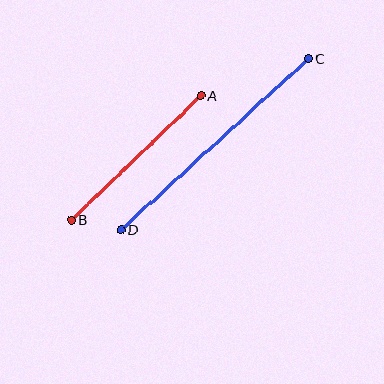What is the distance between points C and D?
The distance is approximately 254 pixels.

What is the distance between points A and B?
The distance is approximately 180 pixels.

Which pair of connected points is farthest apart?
Points C and D are farthest apart.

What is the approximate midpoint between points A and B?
The midpoint is at approximately (136, 158) pixels.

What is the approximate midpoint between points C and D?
The midpoint is at approximately (215, 144) pixels.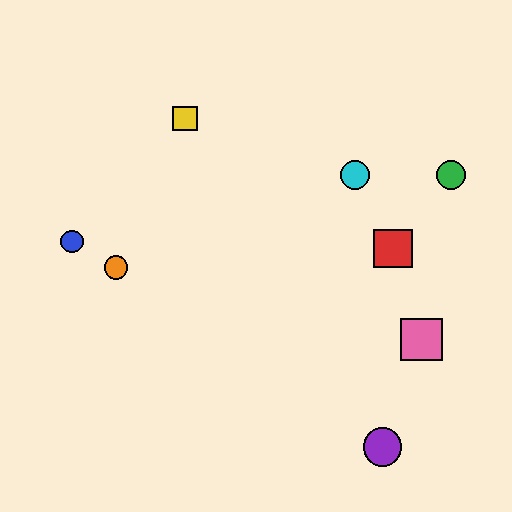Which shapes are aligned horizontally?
The green circle, the cyan circle are aligned horizontally.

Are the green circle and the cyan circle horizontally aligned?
Yes, both are at y≈175.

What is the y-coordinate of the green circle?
The green circle is at y≈175.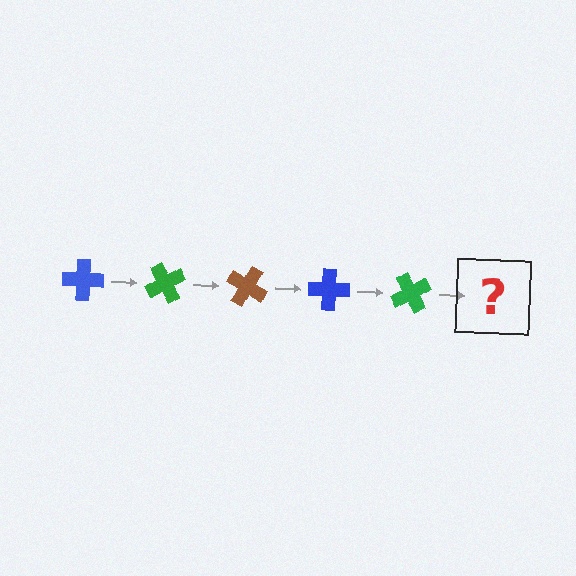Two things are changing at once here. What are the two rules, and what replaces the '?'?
The two rules are that it rotates 60 degrees each step and the color cycles through blue, green, and brown. The '?' should be a brown cross, rotated 300 degrees from the start.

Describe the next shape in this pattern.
It should be a brown cross, rotated 300 degrees from the start.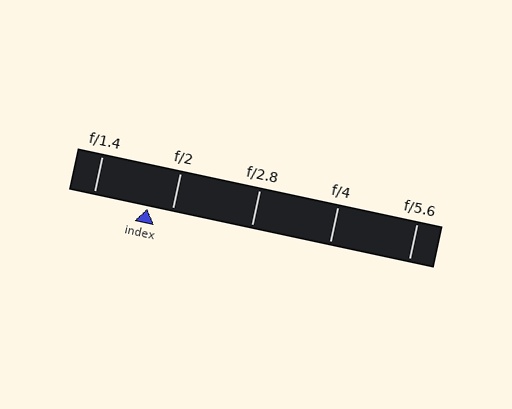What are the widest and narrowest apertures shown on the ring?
The widest aperture shown is f/1.4 and the narrowest is f/5.6.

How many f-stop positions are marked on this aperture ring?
There are 5 f-stop positions marked.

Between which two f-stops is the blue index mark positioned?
The index mark is between f/1.4 and f/2.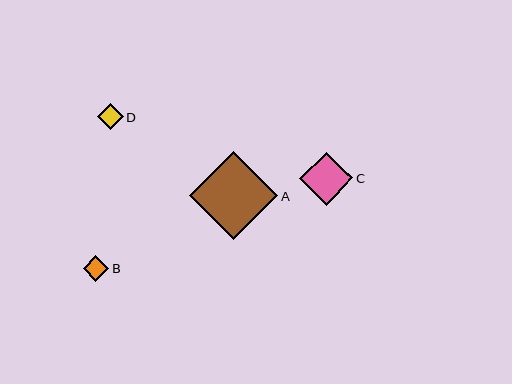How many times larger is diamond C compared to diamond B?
Diamond C is approximately 2.1 times the size of diamond B.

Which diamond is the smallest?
Diamond D is the smallest with a size of approximately 25 pixels.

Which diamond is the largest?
Diamond A is the largest with a size of approximately 88 pixels.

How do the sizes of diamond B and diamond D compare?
Diamond B and diamond D are approximately the same size.